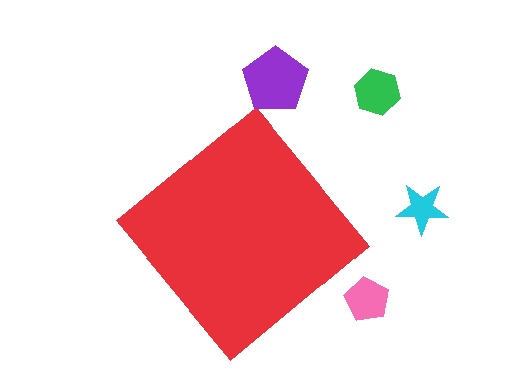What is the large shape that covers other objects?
A red diamond.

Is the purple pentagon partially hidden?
No, the purple pentagon is fully visible.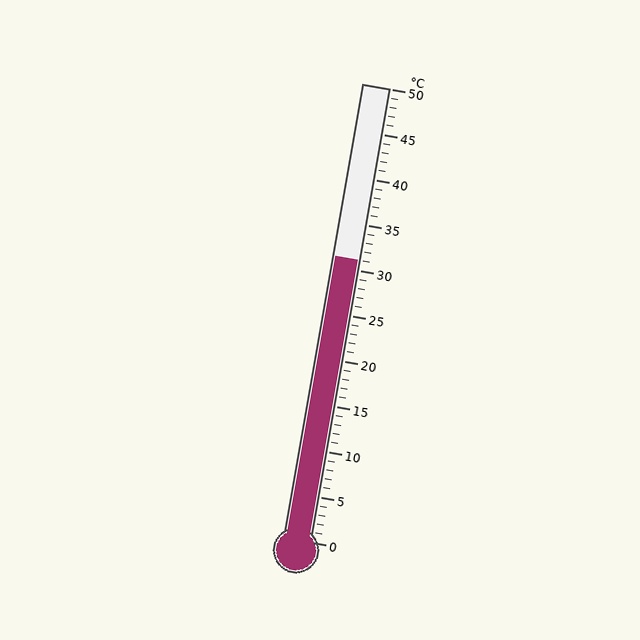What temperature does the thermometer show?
The thermometer shows approximately 31°C.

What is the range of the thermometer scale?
The thermometer scale ranges from 0°C to 50°C.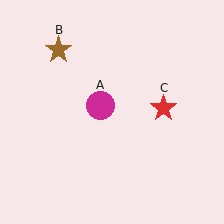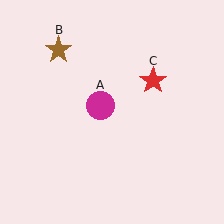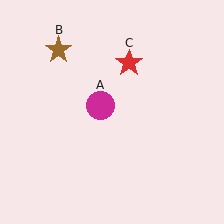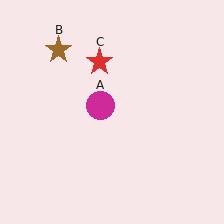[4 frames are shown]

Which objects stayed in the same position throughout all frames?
Magenta circle (object A) and brown star (object B) remained stationary.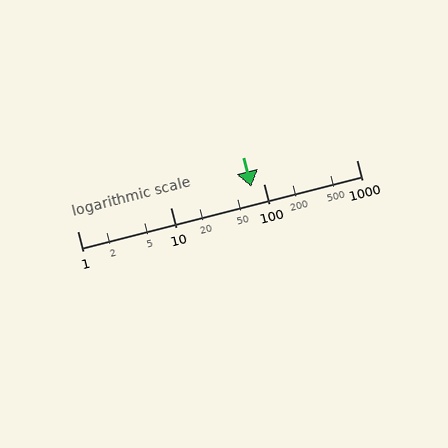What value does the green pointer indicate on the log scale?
The pointer indicates approximately 74.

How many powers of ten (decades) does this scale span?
The scale spans 3 decades, from 1 to 1000.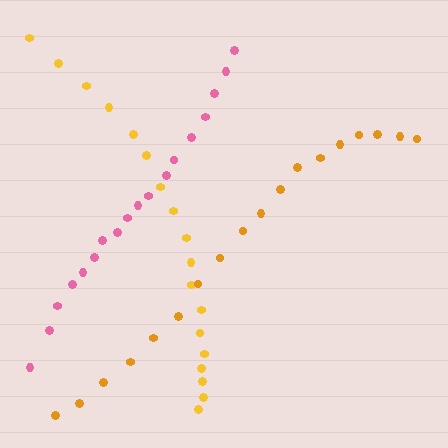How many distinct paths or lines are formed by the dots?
There are 3 distinct paths.